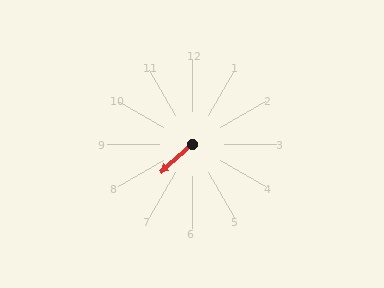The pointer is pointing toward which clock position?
Roughly 8 o'clock.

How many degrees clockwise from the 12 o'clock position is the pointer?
Approximately 228 degrees.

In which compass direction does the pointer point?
Southwest.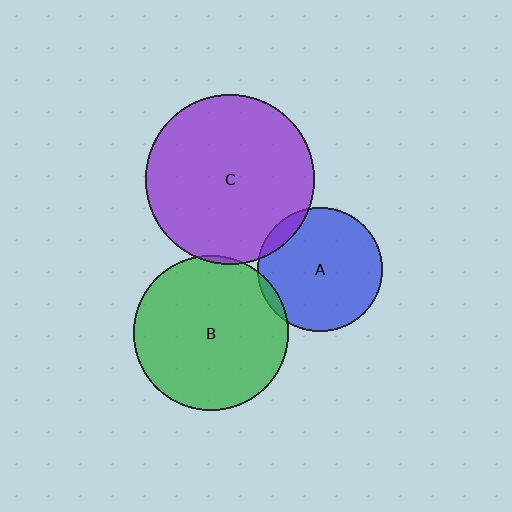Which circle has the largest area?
Circle C (purple).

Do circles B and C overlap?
Yes.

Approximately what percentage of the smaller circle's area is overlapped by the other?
Approximately 5%.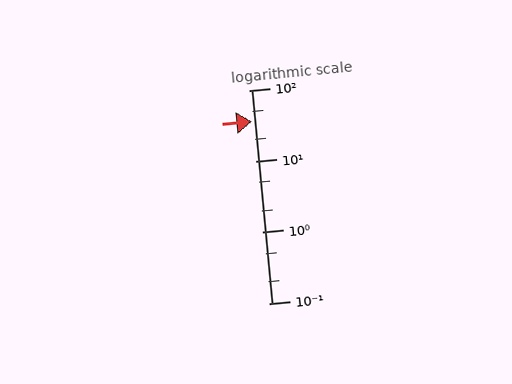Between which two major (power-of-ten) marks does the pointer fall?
The pointer is between 10 and 100.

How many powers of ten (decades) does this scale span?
The scale spans 3 decades, from 0.1 to 100.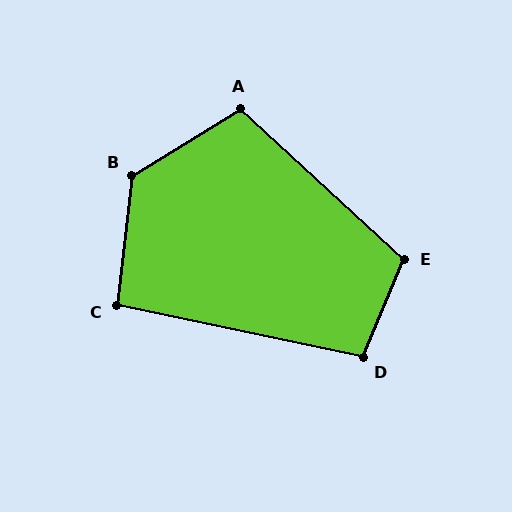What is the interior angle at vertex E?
Approximately 110 degrees (obtuse).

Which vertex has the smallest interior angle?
C, at approximately 95 degrees.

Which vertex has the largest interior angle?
B, at approximately 128 degrees.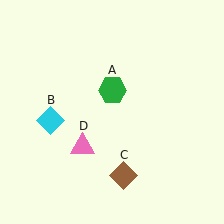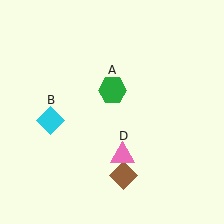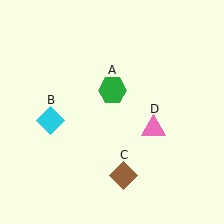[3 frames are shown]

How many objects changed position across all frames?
1 object changed position: pink triangle (object D).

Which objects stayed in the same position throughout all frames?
Green hexagon (object A) and cyan diamond (object B) and brown diamond (object C) remained stationary.